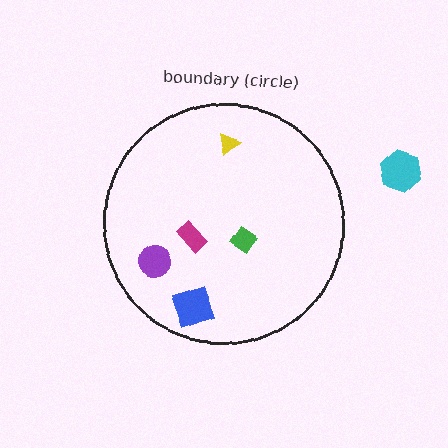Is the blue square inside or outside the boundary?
Inside.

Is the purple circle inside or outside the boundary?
Inside.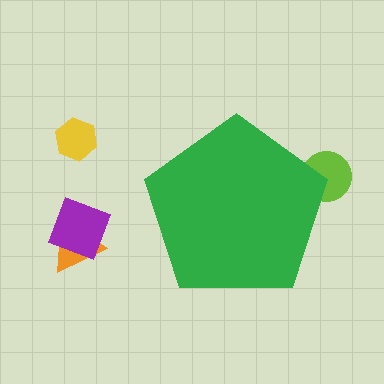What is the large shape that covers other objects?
A green pentagon.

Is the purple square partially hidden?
No, the purple square is fully visible.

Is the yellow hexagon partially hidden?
No, the yellow hexagon is fully visible.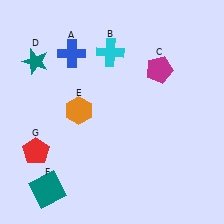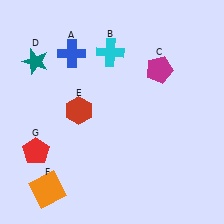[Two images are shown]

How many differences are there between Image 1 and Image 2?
There are 2 differences between the two images.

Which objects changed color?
E changed from orange to red. F changed from teal to orange.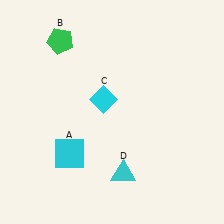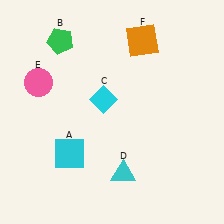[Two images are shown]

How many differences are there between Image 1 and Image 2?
There are 2 differences between the two images.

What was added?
A pink circle (E), an orange square (F) were added in Image 2.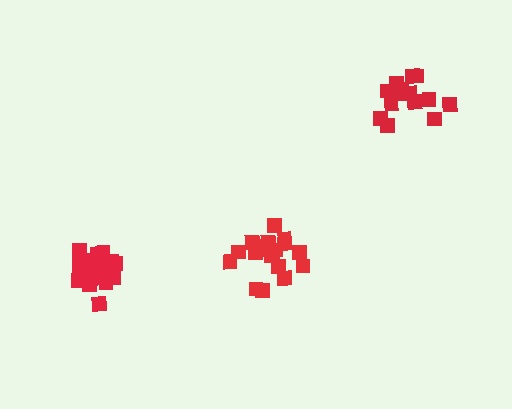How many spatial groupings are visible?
There are 3 spatial groupings.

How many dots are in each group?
Group 1: 19 dots, Group 2: 14 dots, Group 3: 19 dots (52 total).